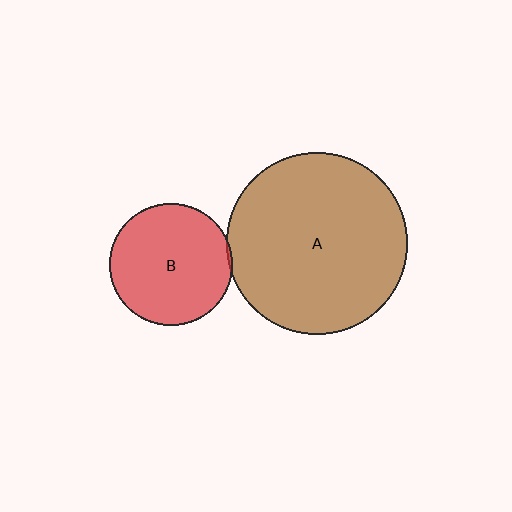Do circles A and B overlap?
Yes.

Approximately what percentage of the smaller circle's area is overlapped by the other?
Approximately 5%.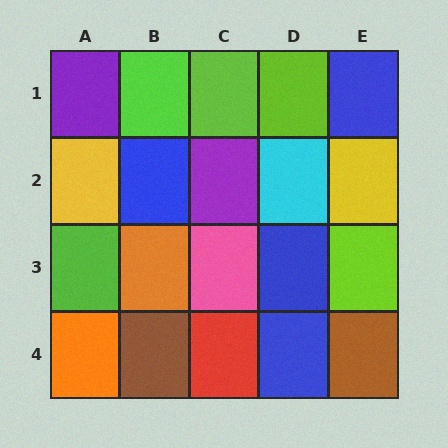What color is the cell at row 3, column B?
Orange.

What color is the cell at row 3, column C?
Pink.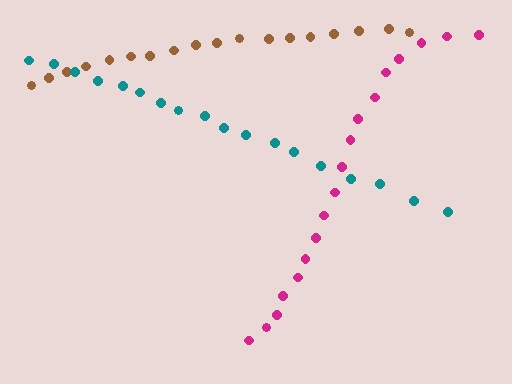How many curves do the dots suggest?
There are 3 distinct paths.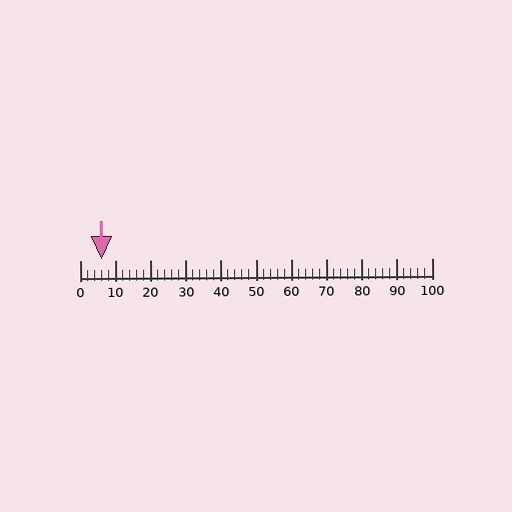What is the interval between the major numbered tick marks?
The major tick marks are spaced 10 units apart.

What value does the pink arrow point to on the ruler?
The pink arrow points to approximately 6.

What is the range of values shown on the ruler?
The ruler shows values from 0 to 100.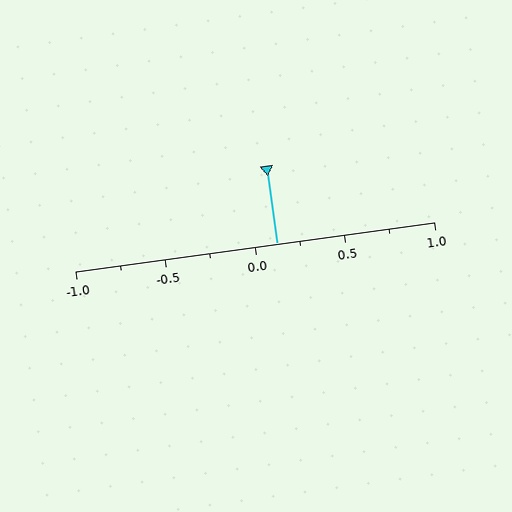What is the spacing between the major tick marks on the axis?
The major ticks are spaced 0.5 apart.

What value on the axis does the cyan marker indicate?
The marker indicates approximately 0.12.